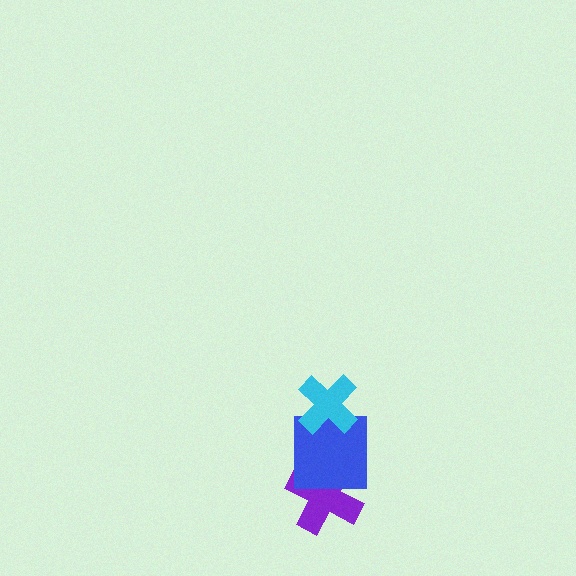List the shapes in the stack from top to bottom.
From top to bottom: the cyan cross, the blue square, the purple cross.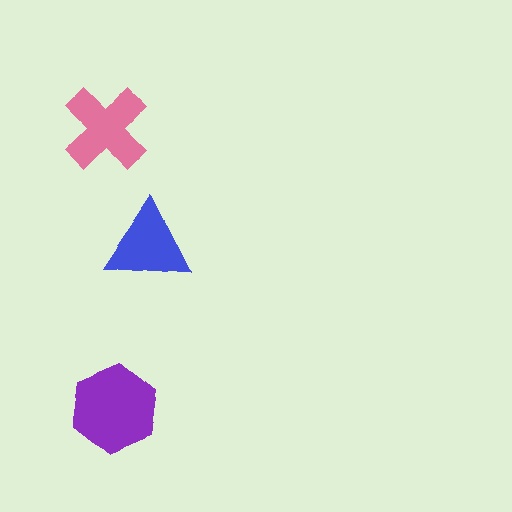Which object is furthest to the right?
The blue triangle is rightmost.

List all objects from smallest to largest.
The blue triangle, the pink cross, the purple hexagon.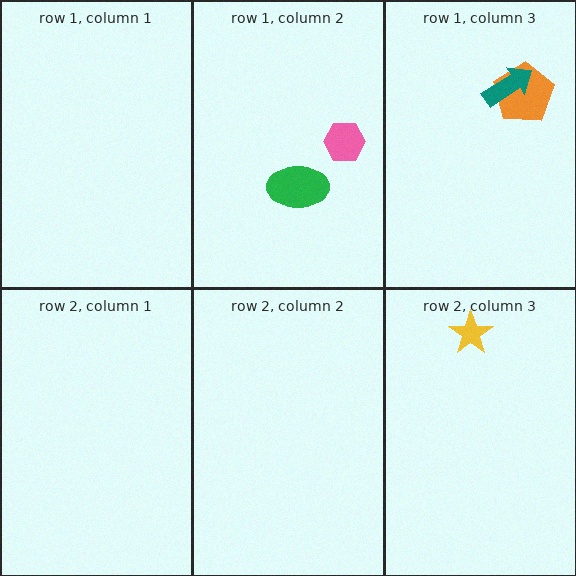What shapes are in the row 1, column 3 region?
The orange pentagon, the teal arrow.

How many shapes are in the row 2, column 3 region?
1.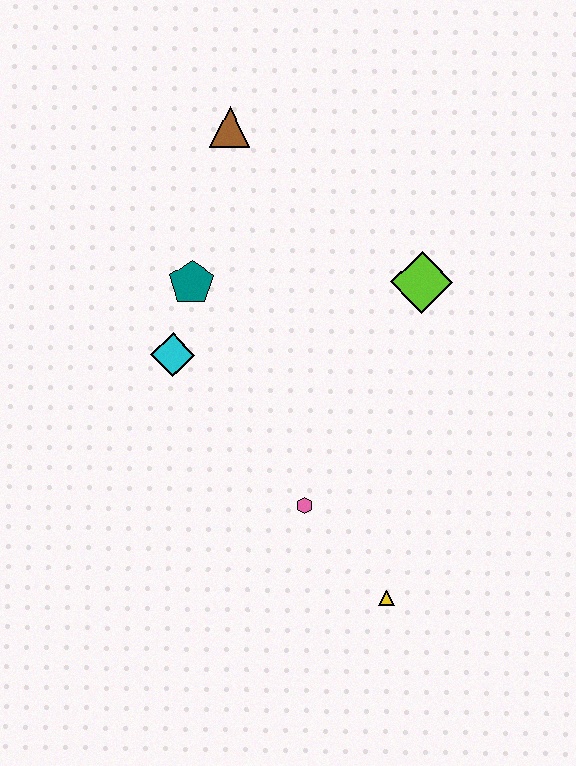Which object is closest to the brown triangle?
The teal pentagon is closest to the brown triangle.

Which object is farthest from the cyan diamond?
The yellow triangle is farthest from the cyan diamond.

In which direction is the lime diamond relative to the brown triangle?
The lime diamond is to the right of the brown triangle.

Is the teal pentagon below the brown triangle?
Yes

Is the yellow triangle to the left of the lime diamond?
Yes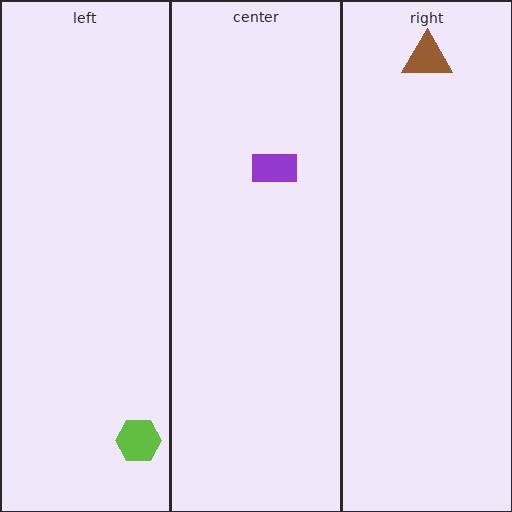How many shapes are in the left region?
1.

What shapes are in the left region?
The lime hexagon.